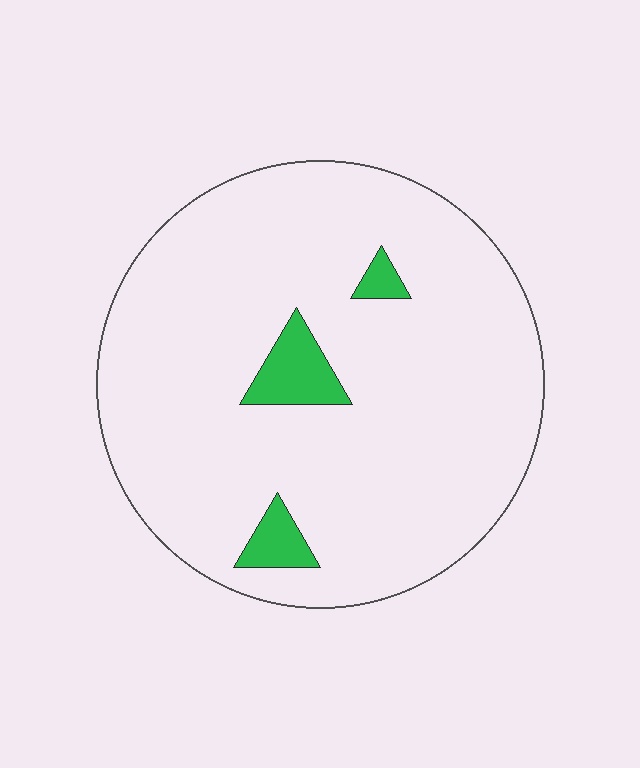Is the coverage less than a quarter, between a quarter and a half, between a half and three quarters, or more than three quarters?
Less than a quarter.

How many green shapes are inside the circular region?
3.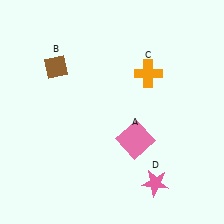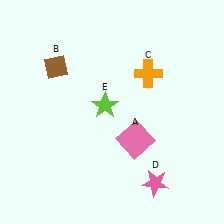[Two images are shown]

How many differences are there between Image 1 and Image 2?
There is 1 difference between the two images.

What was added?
A lime star (E) was added in Image 2.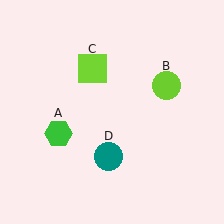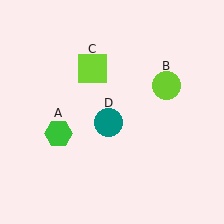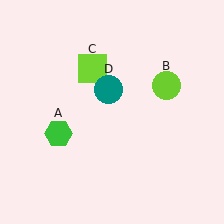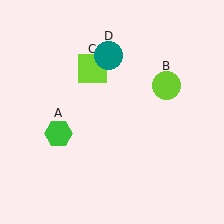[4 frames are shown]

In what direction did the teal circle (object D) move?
The teal circle (object D) moved up.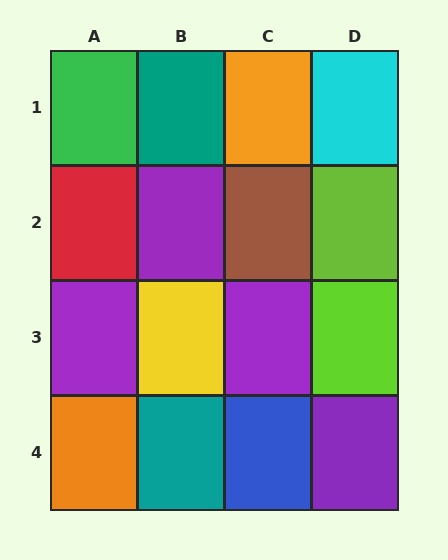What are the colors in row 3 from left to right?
Purple, yellow, purple, lime.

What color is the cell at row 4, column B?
Teal.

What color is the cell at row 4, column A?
Orange.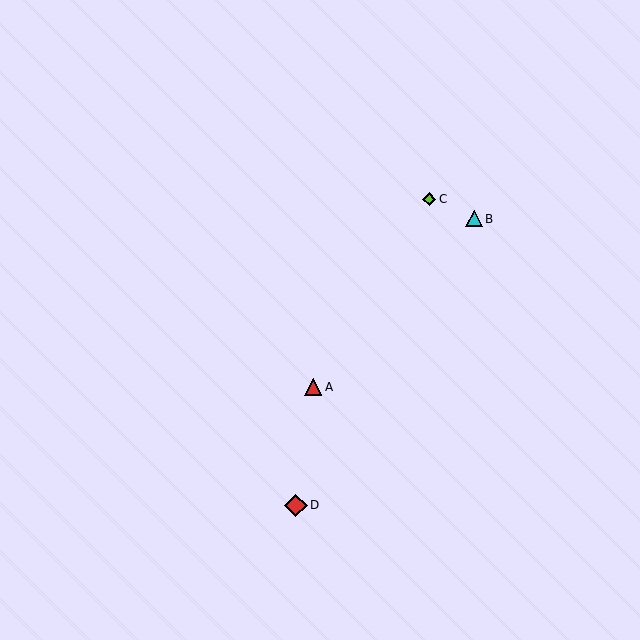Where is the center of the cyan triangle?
The center of the cyan triangle is at (474, 219).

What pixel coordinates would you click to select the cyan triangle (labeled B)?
Click at (474, 219) to select the cyan triangle B.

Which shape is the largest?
The red diamond (labeled D) is the largest.